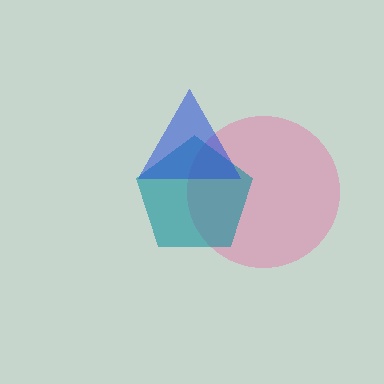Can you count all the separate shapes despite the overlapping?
Yes, there are 3 separate shapes.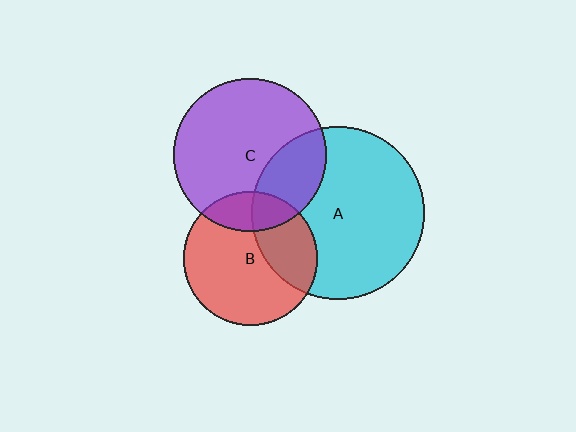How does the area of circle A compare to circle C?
Approximately 1.3 times.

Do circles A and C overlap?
Yes.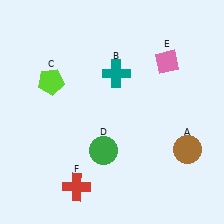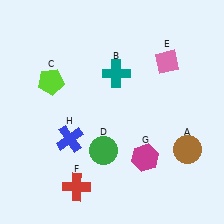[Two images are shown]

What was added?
A magenta hexagon (G), a blue cross (H) were added in Image 2.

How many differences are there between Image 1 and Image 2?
There are 2 differences between the two images.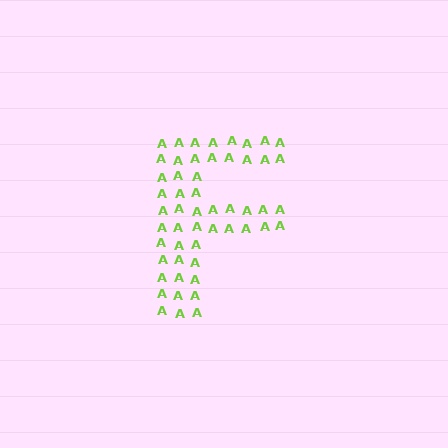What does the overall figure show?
The overall figure shows the letter F.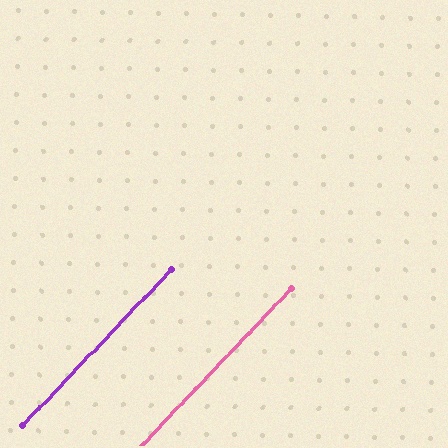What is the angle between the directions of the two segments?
Approximately 0 degrees.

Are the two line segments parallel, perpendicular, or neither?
Parallel — their directions differ by only 0.3°.